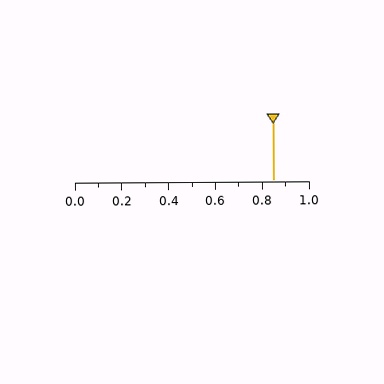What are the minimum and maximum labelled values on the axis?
The axis runs from 0.0 to 1.0.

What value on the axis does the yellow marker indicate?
The marker indicates approximately 0.85.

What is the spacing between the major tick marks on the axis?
The major ticks are spaced 0.2 apart.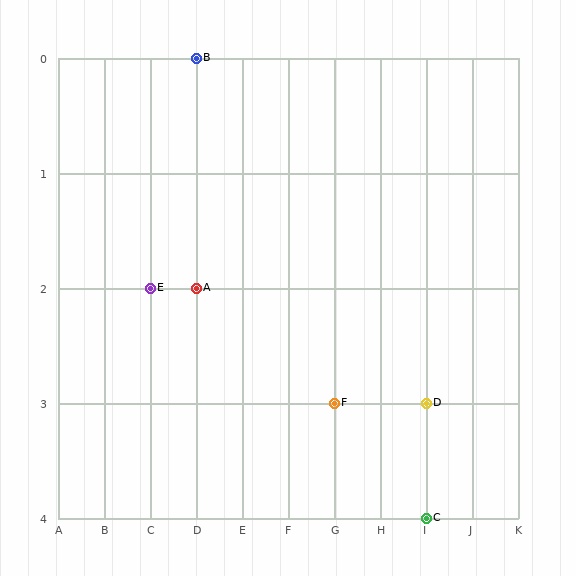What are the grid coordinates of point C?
Point C is at grid coordinates (I, 4).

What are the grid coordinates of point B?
Point B is at grid coordinates (D, 0).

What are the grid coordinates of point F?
Point F is at grid coordinates (G, 3).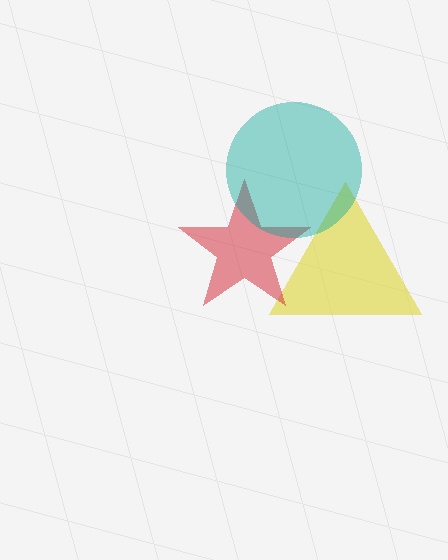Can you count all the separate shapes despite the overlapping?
Yes, there are 3 separate shapes.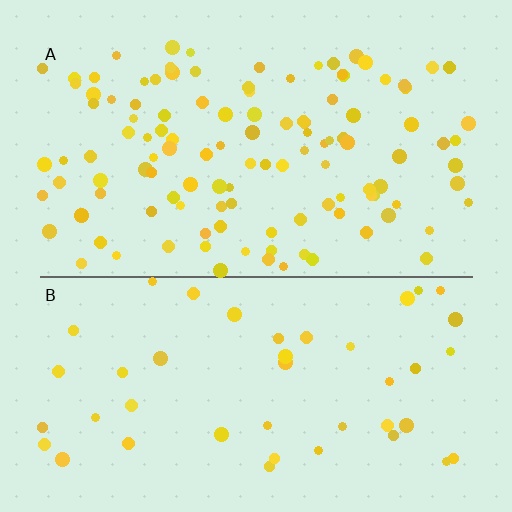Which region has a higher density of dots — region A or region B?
A (the top).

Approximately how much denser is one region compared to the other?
Approximately 2.6× — region A over region B.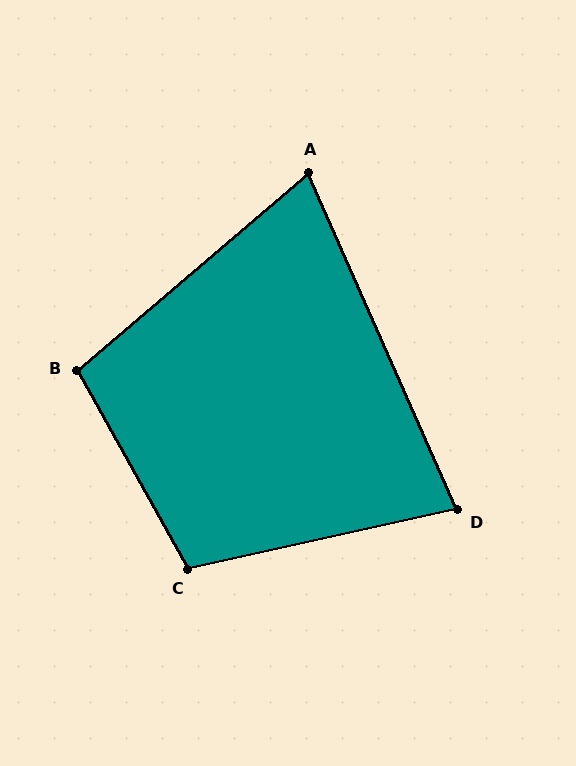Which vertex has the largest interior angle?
C, at approximately 107 degrees.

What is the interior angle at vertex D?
Approximately 79 degrees (acute).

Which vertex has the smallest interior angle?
A, at approximately 73 degrees.